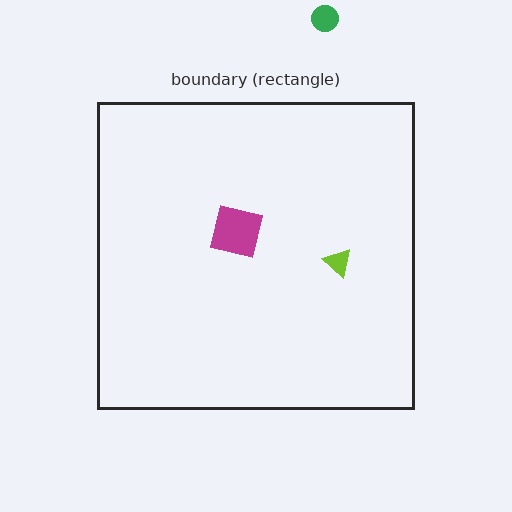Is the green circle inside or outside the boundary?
Outside.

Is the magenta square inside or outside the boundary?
Inside.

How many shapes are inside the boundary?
2 inside, 1 outside.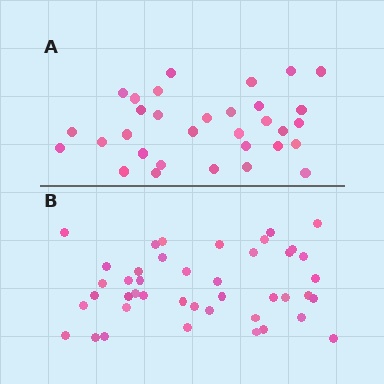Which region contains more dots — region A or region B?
Region B (the bottom region) has more dots.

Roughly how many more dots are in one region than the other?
Region B has roughly 12 or so more dots than region A.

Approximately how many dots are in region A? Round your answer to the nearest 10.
About 30 dots. (The exact count is 32, which rounds to 30.)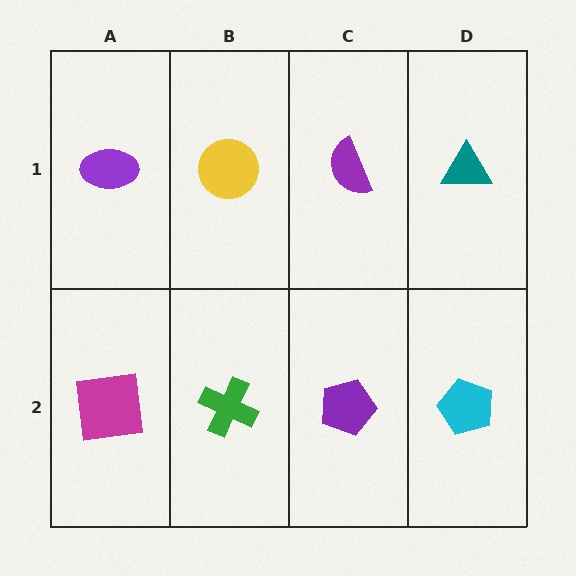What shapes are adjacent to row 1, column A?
A magenta square (row 2, column A), a yellow circle (row 1, column B).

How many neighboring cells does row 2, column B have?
3.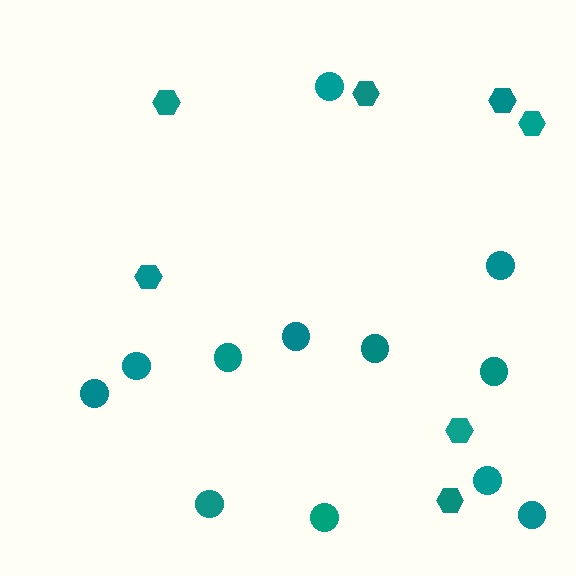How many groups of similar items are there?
There are 2 groups: one group of hexagons (7) and one group of circles (12).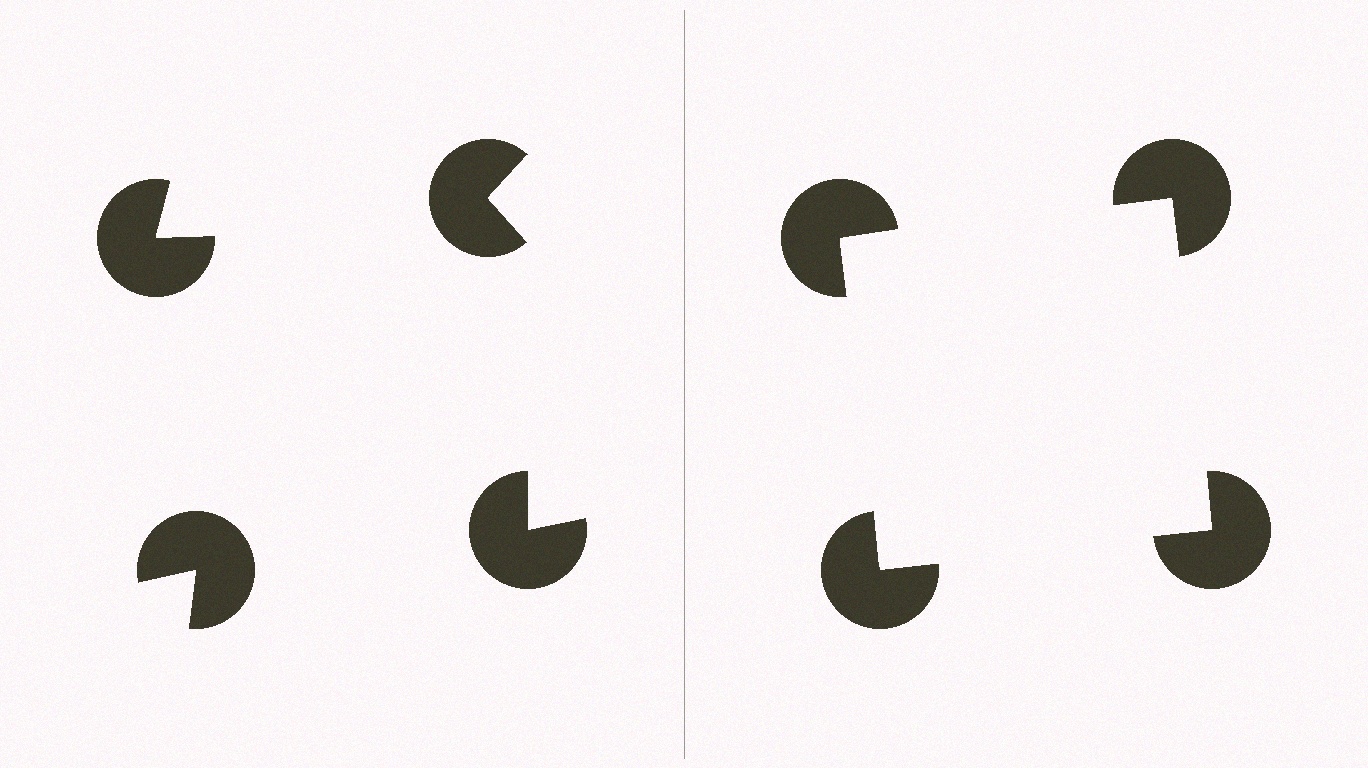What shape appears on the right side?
An illusory square.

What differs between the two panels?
The pac-man discs are positioned identically on both sides; only the wedge orientations differ. On the right they align to a square; on the left they are misaligned.